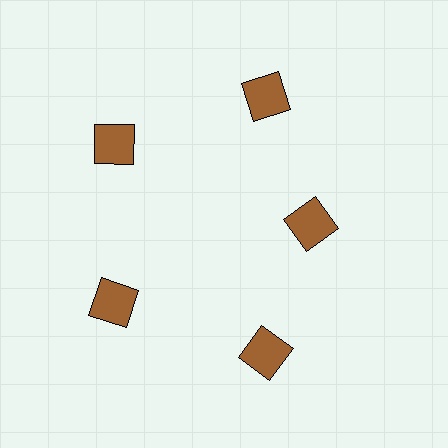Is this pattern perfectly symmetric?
No. The 5 brown squares are arranged in a ring, but one element near the 3 o'clock position is pulled inward toward the center, breaking the 5-fold rotational symmetry.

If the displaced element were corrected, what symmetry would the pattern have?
It would have 5-fold rotational symmetry — the pattern would map onto itself every 72 degrees.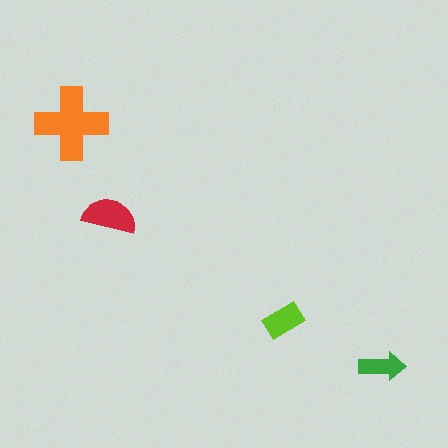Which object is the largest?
The orange cross.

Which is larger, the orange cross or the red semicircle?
The orange cross.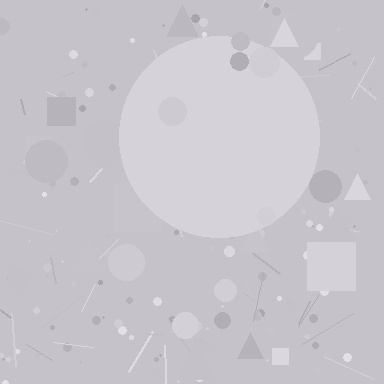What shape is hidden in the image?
A circle is hidden in the image.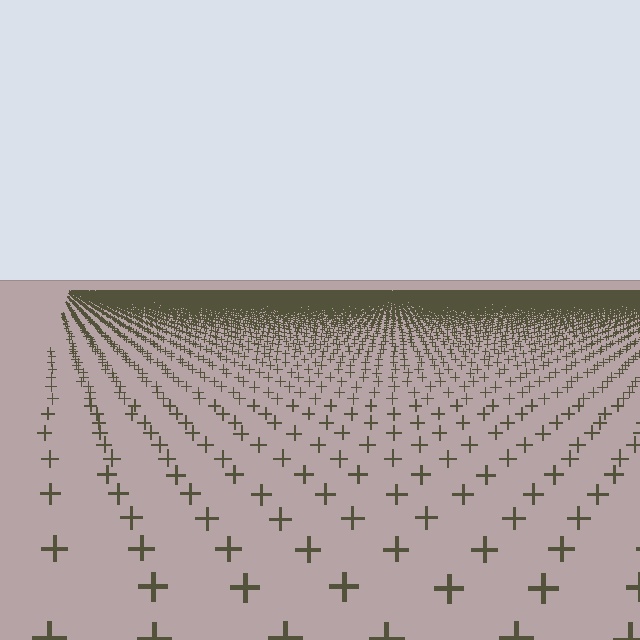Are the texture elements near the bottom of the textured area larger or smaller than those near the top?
Larger. Near the bottom, elements are closer to the viewer and appear at a bigger on-screen size.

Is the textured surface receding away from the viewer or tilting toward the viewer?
The surface is receding away from the viewer. Texture elements get smaller and denser toward the top.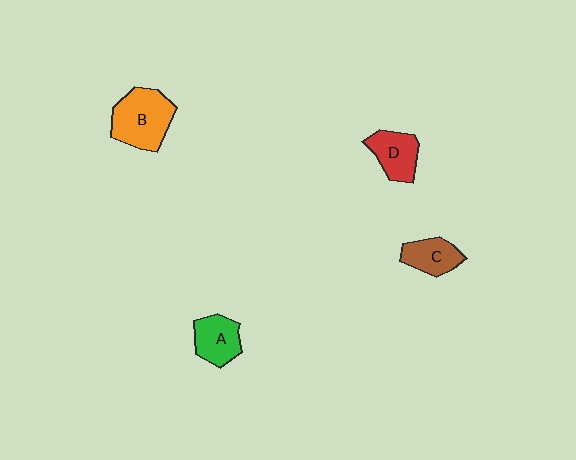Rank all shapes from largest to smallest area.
From largest to smallest: B (orange), D (red), A (green), C (brown).